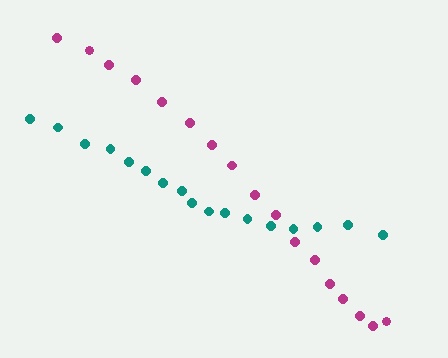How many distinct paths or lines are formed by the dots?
There are 2 distinct paths.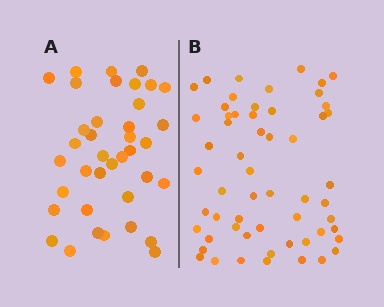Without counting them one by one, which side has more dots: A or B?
Region B (the right region) has more dots.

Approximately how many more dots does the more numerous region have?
Region B has approximately 20 more dots than region A.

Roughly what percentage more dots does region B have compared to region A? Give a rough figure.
About 50% more.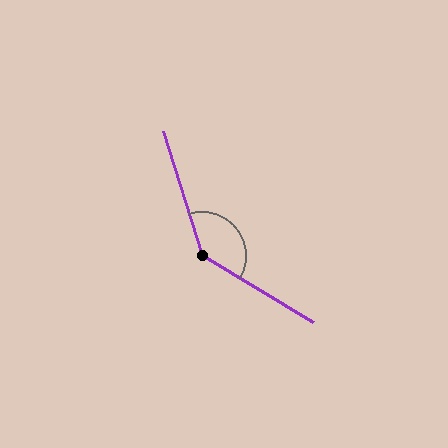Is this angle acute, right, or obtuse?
It is obtuse.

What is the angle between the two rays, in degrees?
Approximately 138 degrees.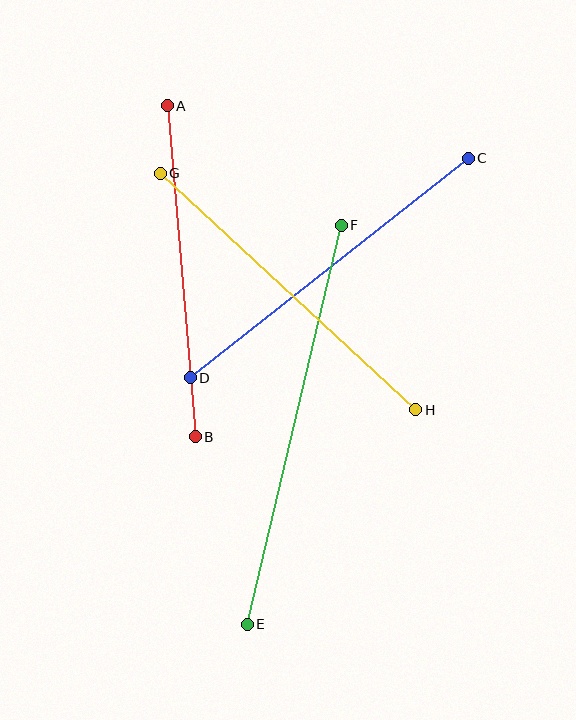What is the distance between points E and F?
The distance is approximately 410 pixels.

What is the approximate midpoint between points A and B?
The midpoint is at approximately (181, 271) pixels.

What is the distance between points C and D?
The distance is approximately 354 pixels.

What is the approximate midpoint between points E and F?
The midpoint is at approximately (294, 425) pixels.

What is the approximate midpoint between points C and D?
The midpoint is at approximately (329, 268) pixels.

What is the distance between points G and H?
The distance is approximately 348 pixels.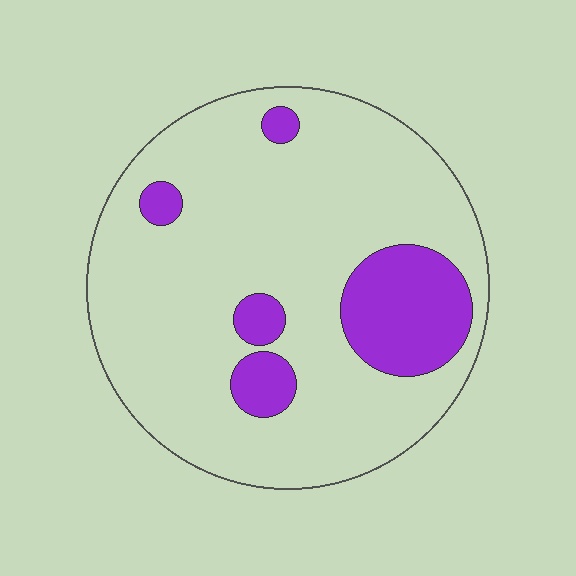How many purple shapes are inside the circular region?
5.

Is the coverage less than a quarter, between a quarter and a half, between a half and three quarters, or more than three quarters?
Less than a quarter.